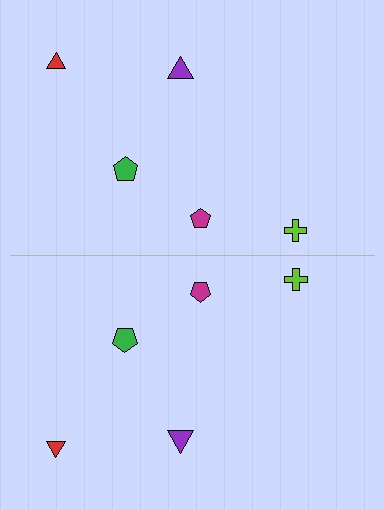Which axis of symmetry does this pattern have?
The pattern has a horizontal axis of symmetry running through the center of the image.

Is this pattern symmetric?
Yes, this pattern has bilateral (reflection) symmetry.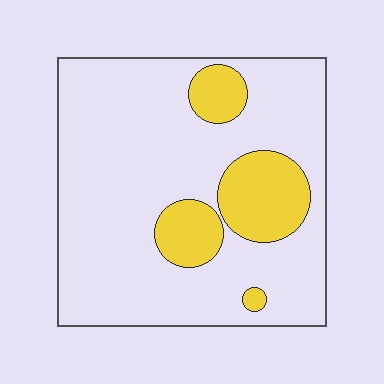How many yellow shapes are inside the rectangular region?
4.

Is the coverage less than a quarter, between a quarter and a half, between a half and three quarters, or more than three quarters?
Less than a quarter.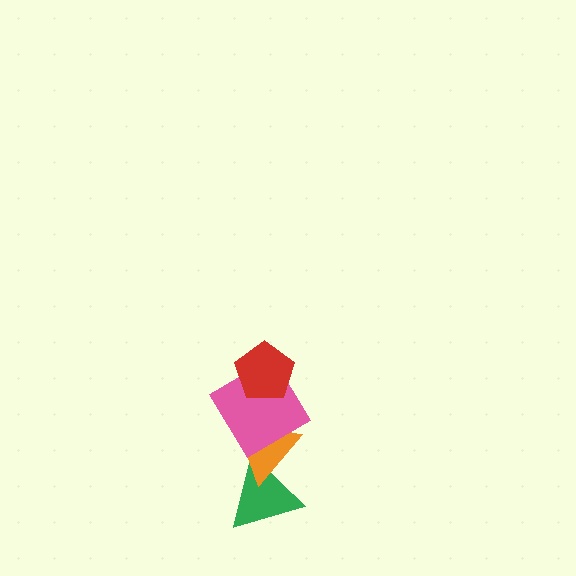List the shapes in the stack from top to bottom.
From top to bottom: the red pentagon, the pink diamond, the orange triangle, the green triangle.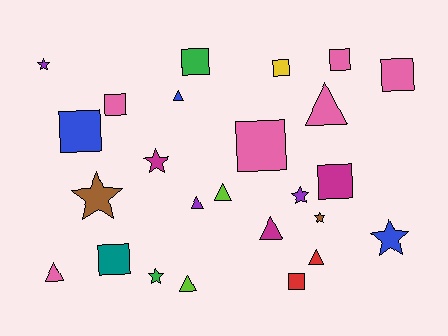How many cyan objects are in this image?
There are no cyan objects.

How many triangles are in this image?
There are 8 triangles.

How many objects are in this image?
There are 25 objects.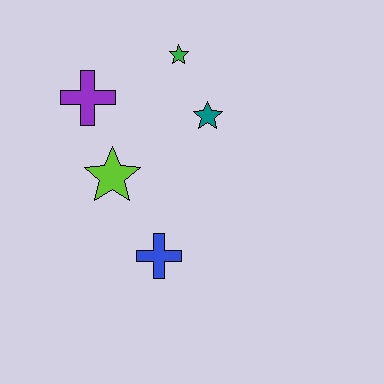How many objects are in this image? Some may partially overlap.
There are 5 objects.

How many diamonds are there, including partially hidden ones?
There are no diamonds.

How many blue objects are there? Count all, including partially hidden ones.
There is 1 blue object.